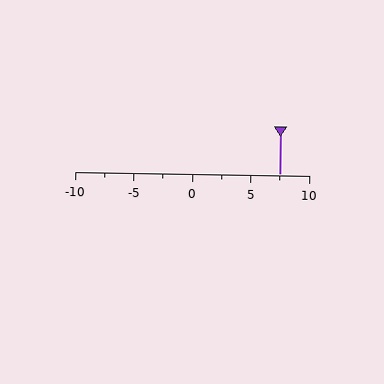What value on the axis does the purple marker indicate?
The marker indicates approximately 7.5.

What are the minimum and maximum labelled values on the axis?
The axis runs from -10 to 10.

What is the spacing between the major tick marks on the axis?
The major ticks are spaced 5 apart.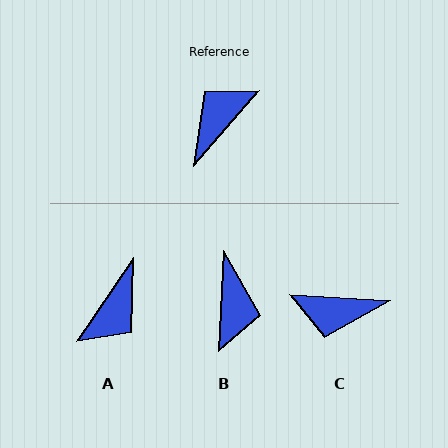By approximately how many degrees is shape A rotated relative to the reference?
Approximately 173 degrees clockwise.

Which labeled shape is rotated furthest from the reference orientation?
A, about 173 degrees away.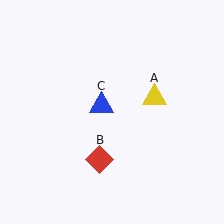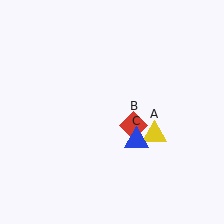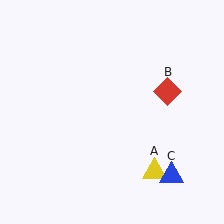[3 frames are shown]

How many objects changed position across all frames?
3 objects changed position: yellow triangle (object A), red diamond (object B), blue triangle (object C).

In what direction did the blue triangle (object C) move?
The blue triangle (object C) moved down and to the right.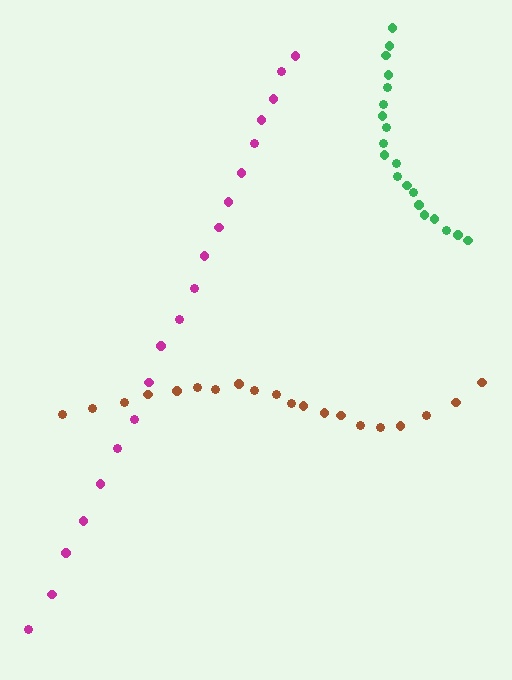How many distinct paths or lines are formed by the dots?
There are 3 distinct paths.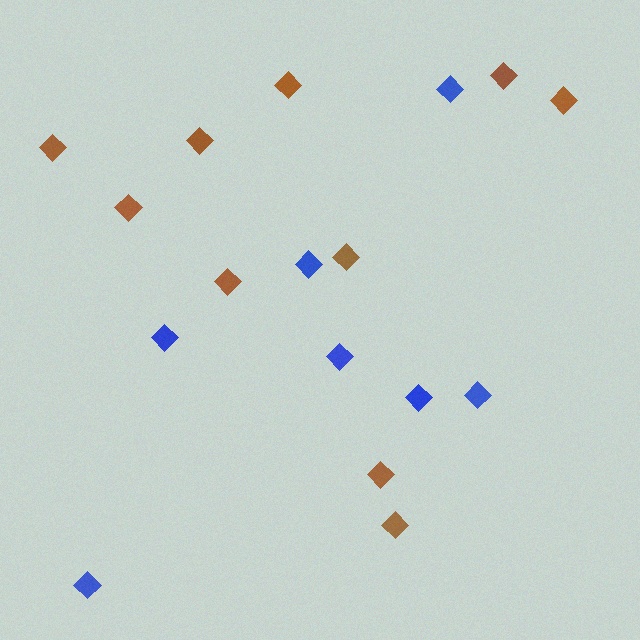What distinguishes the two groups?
There are 2 groups: one group of brown diamonds (10) and one group of blue diamonds (7).